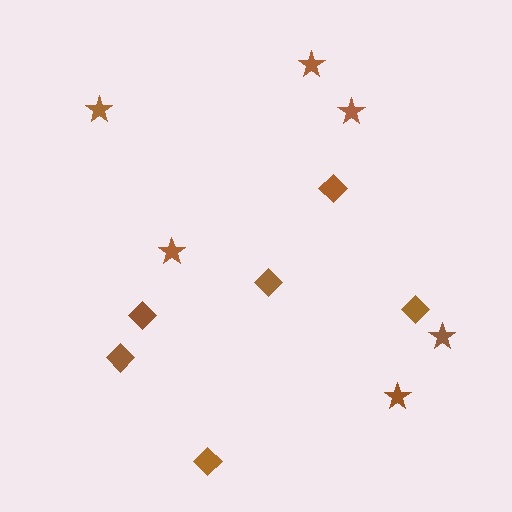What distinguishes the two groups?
There are 2 groups: one group of stars (6) and one group of diamonds (6).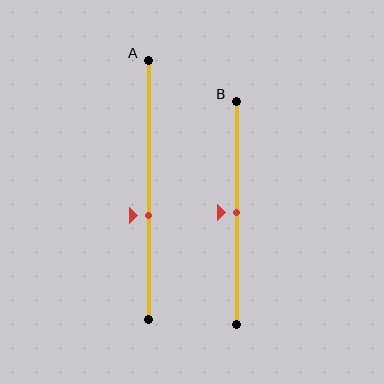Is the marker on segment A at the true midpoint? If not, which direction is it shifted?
No, the marker on segment A is shifted downward by about 10% of the segment length.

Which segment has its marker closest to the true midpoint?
Segment B has its marker closest to the true midpoint.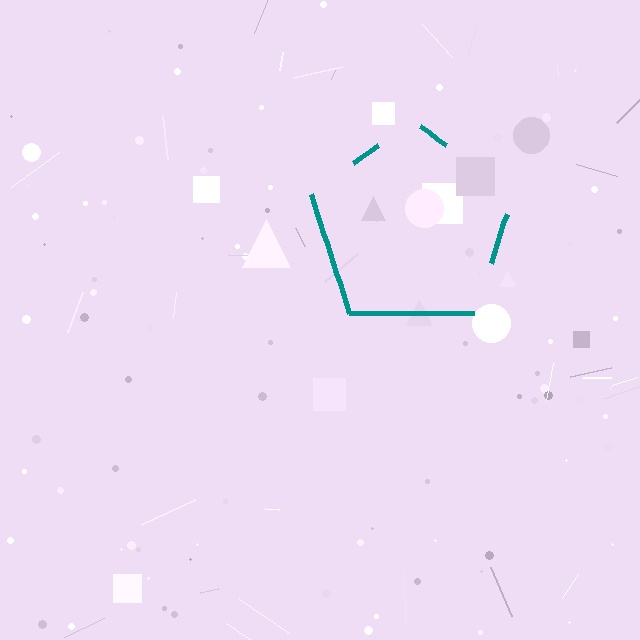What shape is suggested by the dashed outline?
The dashed outline suggests a pentagon.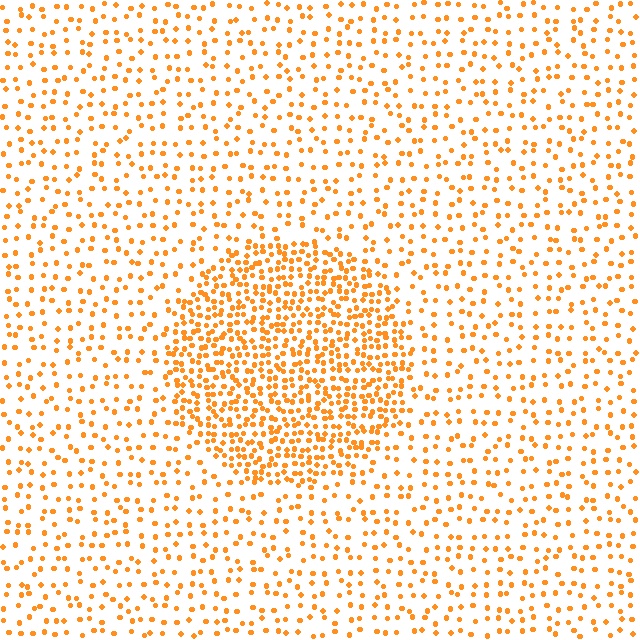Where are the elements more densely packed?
The elements are more densely packed inside the circle boundary.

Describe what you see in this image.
The image contains small orange elements arranged at two different densities. A circle-shaped region is visible where the elements are more densely packed than the surrounding area.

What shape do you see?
I see a circle.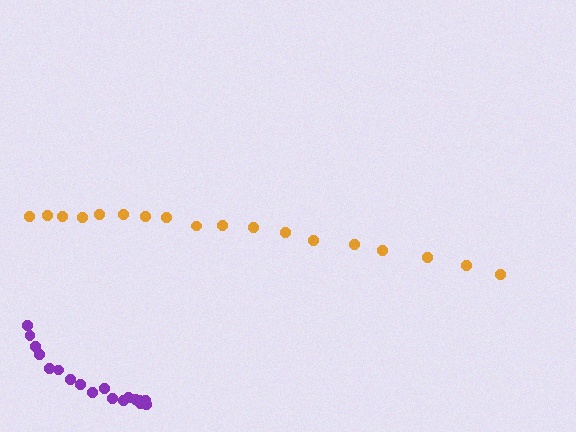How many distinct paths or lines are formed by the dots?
There are 2 distinct paths.